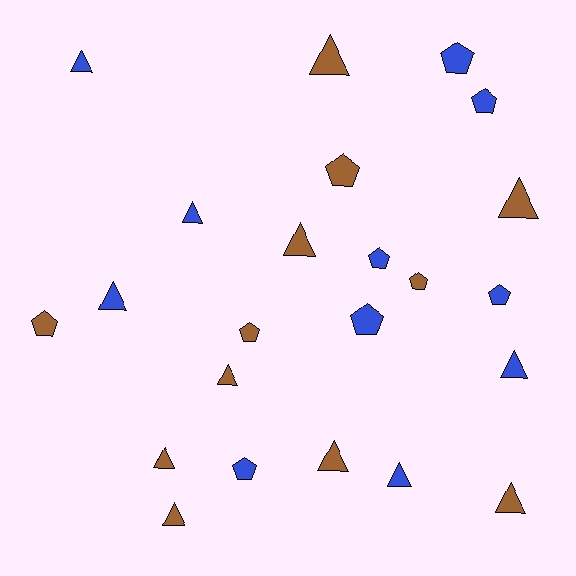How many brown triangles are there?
There are 8 brown triangles.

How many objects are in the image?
There are 23 objects.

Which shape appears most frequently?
Triangle, with 13 objects.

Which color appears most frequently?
Brown, with 12 objects.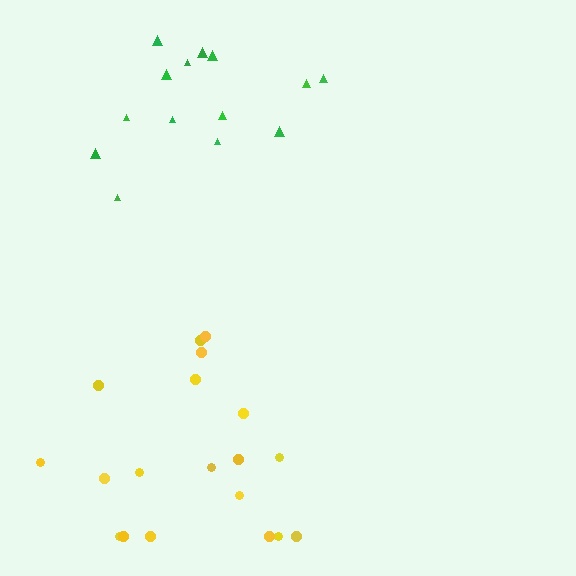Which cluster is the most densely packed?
Green.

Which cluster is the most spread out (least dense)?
Yellow.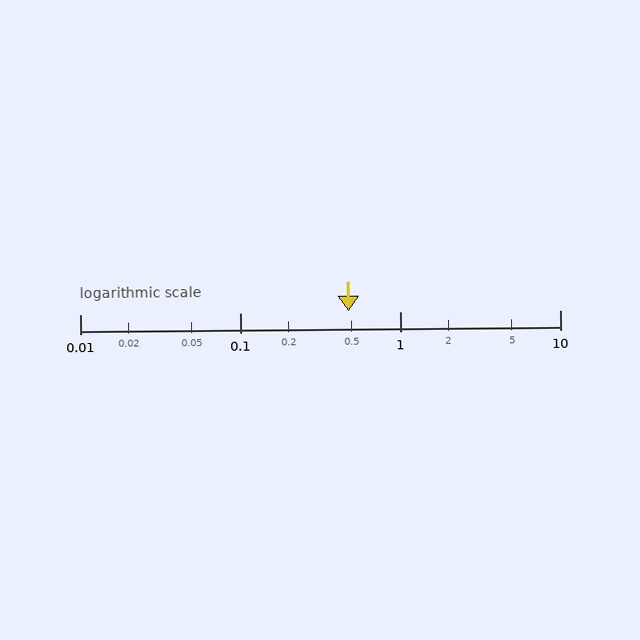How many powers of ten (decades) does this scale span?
The scale spans 3 decades, from 0.01 to 10.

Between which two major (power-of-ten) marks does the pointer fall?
The pointer is between 0.1 and 1.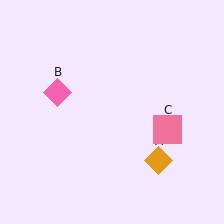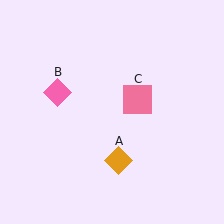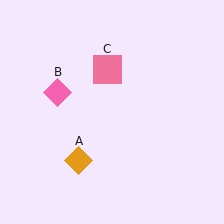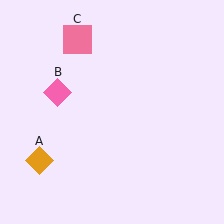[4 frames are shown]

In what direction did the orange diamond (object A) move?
The orange diamond (object A) moved left.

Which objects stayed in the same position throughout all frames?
Pink diamond (object B) remained stationary.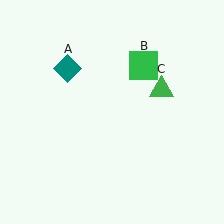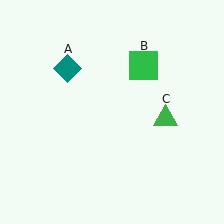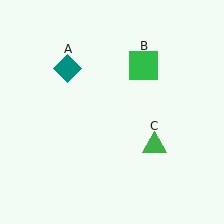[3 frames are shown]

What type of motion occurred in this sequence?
The green triangle (object C) rotated clockwise around the center of the scene.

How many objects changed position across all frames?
1 object changed position: green triangle (object C).